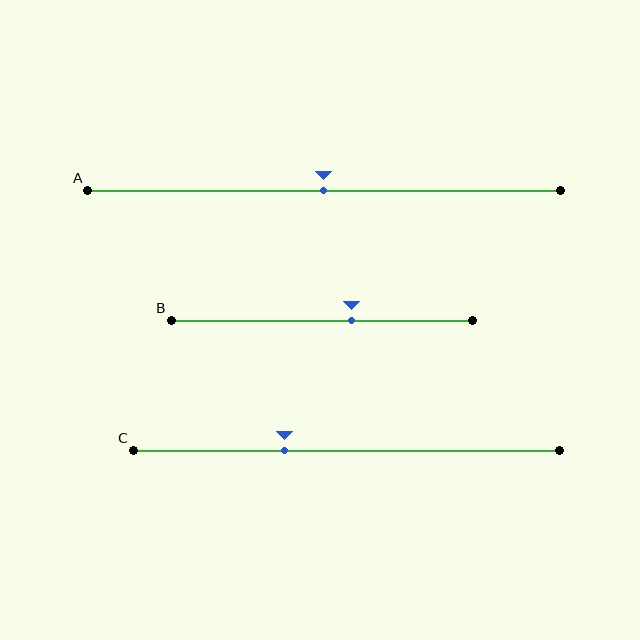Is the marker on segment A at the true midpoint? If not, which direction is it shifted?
Yes, the marker on segment A is at the true midpoint.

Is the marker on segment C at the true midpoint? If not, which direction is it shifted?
No, the marker on segment C is shifted to the left by about 14% of the segment length.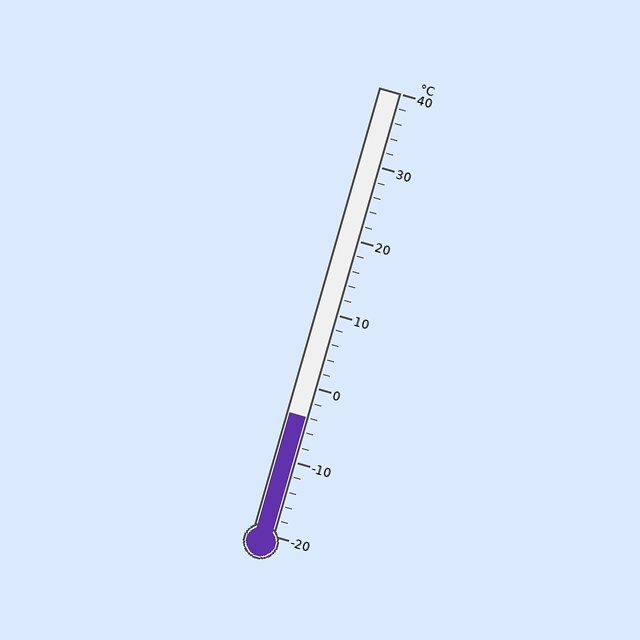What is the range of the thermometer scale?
The thermometer scale ranges from -20°C to 40°C.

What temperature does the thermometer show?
The thermometer shows approximately -4°C.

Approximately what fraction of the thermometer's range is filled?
The thermometer is filled to approximately 25% of its range.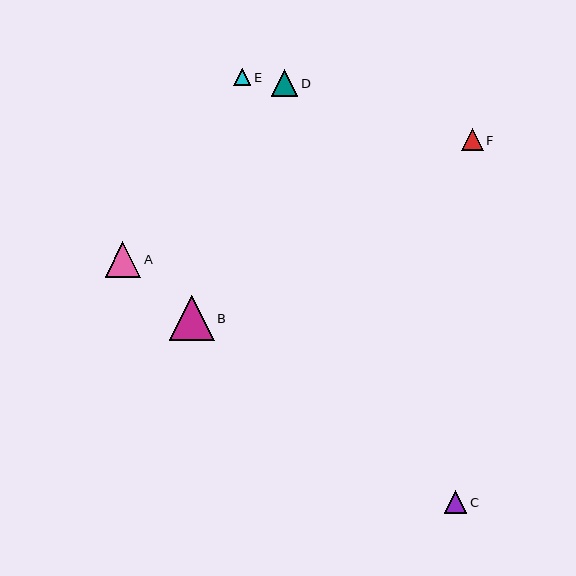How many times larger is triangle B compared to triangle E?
Triangle B is approximately 2.7 times the size of triangle E.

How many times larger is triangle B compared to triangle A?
Triangle B is approximately 1.3 times the size of triangle A.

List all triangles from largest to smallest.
From largest to smallest: B, A, D, C, F, E.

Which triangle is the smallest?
Triangle E is the smallest with a size of approximately 17 pixels.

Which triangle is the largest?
Triangle B is the largest with a size of approximately 45 pixels.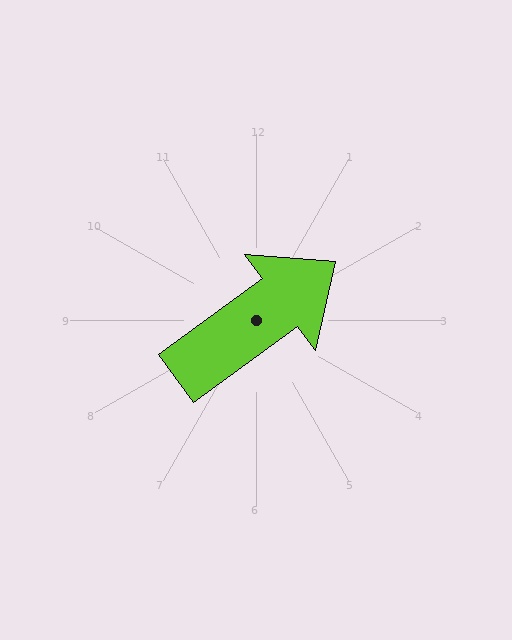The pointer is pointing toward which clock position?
Roughly 2 o'clock.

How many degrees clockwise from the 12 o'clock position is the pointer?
Approximately 54 degrees.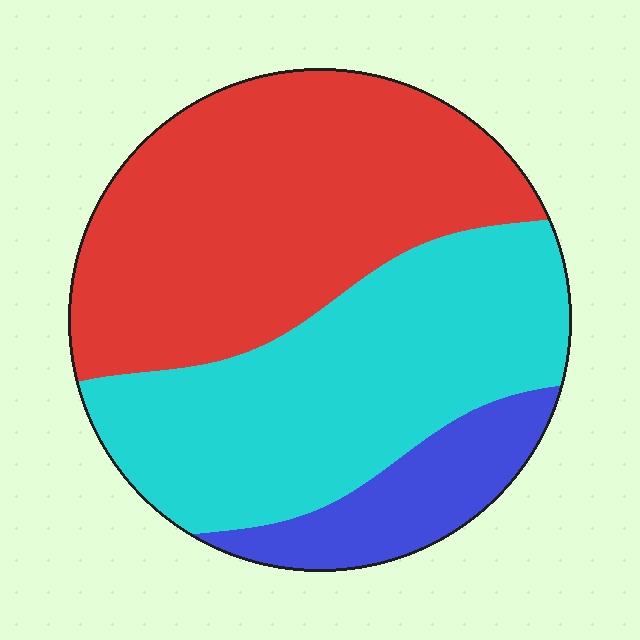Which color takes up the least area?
Blue, at roughly 15%.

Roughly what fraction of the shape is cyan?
Cyan covers around 40% of the shape.